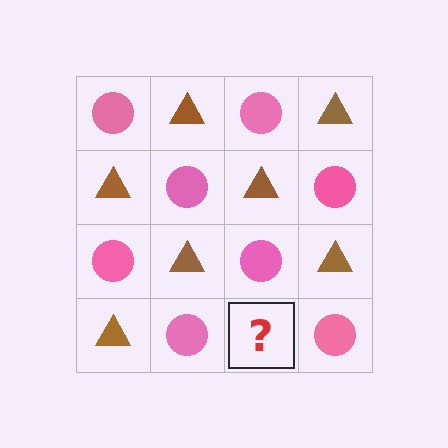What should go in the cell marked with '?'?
The missing cell should contain a brown triangle.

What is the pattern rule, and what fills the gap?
The rule is that it alternates pink circle and brown triangle in a checkerboard pattern. The gap should be filled with a brown triangle.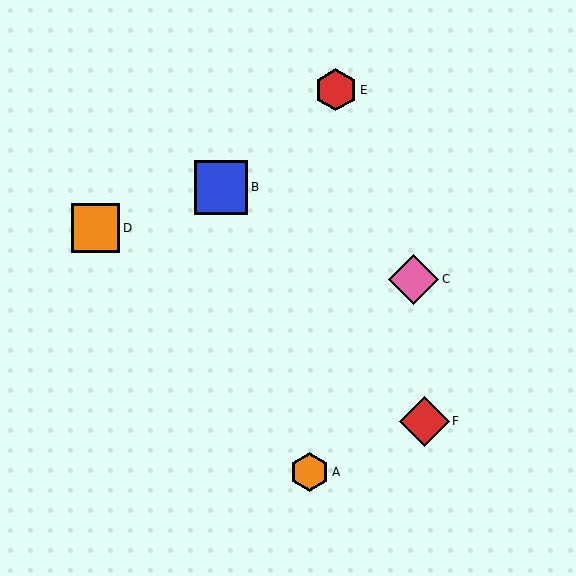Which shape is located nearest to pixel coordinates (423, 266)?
The pink diamond (labeled C) at (414, 279) is nearest to that location.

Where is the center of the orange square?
The center of the orange square is at (96, 228).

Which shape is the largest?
The blue square (labeled B) is the largest.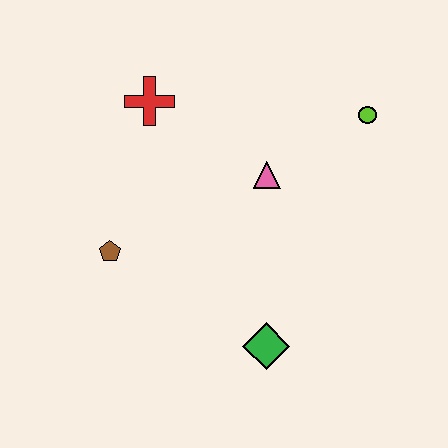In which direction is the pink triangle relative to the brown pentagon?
The pink triangle is to the right of the brown pentagon.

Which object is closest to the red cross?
The pink triangle is closest to the red cross.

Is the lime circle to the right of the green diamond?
Yes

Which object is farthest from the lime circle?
The brown pentagon is farthest from the lime circle.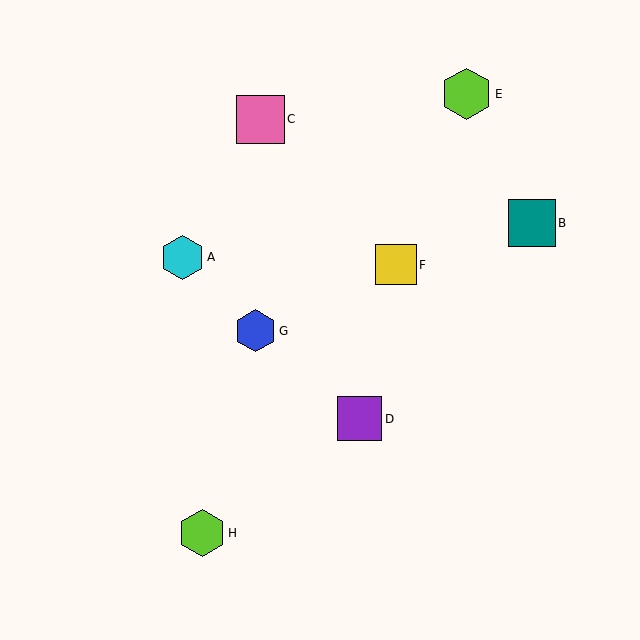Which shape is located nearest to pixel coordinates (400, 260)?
The yellow square (labeled F) at (396, 265) is nearest to that location.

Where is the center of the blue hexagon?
The center of the blue hexagon is at (255, 331).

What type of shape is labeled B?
Shape B is a teal square.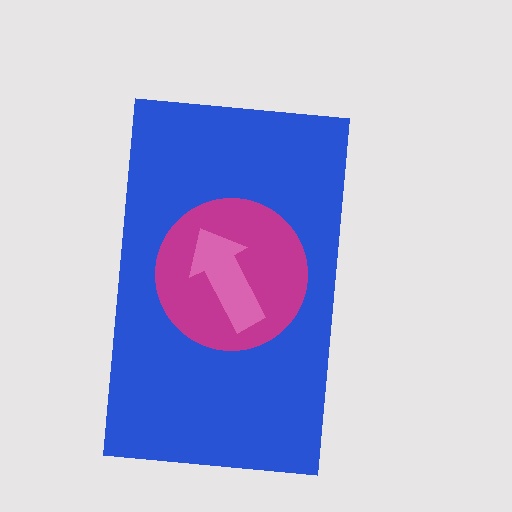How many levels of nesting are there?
3.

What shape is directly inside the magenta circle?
The pink arrow.